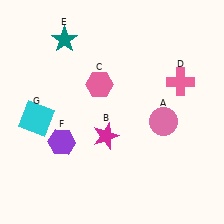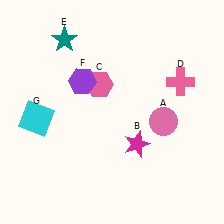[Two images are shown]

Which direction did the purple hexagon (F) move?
The purple hexagon (F) moved up.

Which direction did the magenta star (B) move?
The magenta star (B) moved right.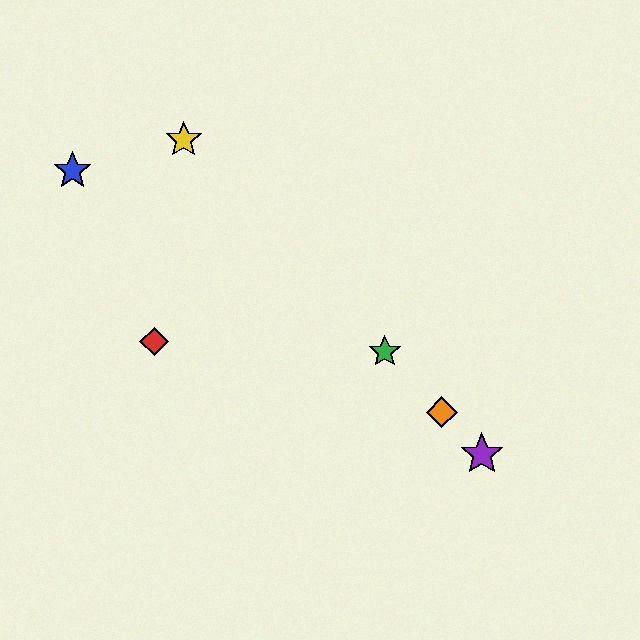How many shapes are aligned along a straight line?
4 shapes (the green star, the yellow star, the purple star, the orange diamond) are aligned along a straight line.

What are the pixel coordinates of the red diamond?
The red diamond is at (154, 341).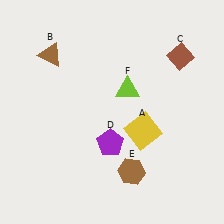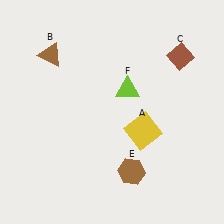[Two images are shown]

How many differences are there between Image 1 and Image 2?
There is 1 difference between the two images.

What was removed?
The purple pentagon (D) was removed in Image 2.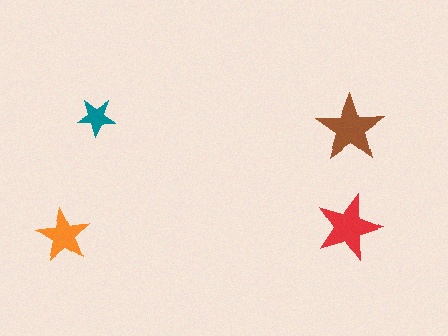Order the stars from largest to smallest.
the brown one, the red one, the orange one, the teal one.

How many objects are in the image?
There are 4 objects in the image.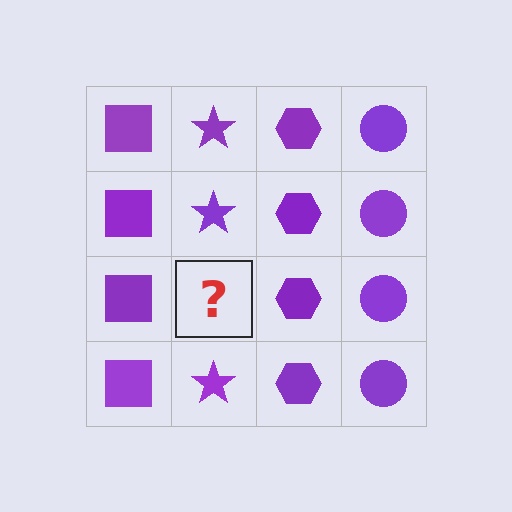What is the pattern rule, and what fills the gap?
The rule is that each column has a consistent shape. The gap should be filled with a purple star.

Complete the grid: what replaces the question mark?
The question mark should be replaced with a purple star.